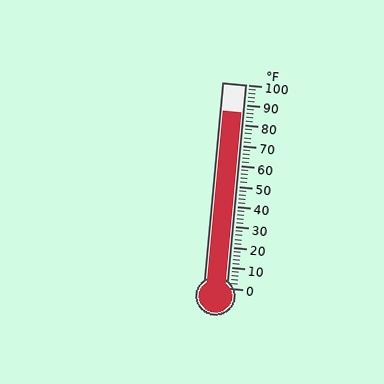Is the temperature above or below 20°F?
The temperature is above 20°F.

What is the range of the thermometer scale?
The thermometer scale ranges from 0°F to 100°F.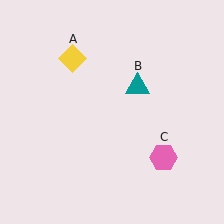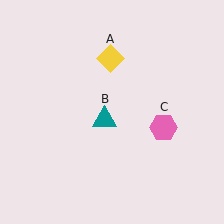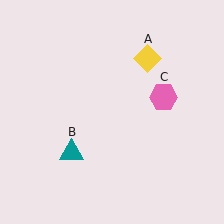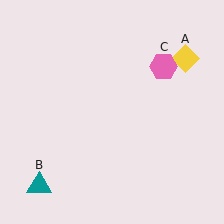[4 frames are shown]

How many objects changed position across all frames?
3 objects changed position: yellow diamond (object A), teal triangle (object B), pink hexagon (object C).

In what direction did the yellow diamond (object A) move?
The yellow diamond (object A) moved right.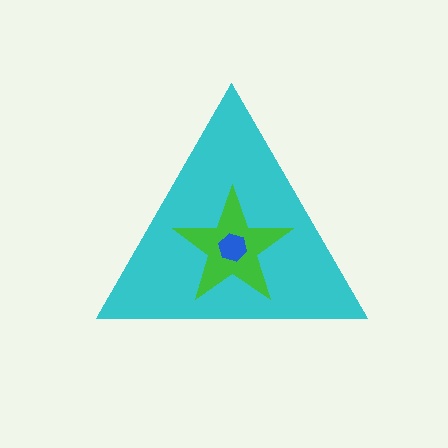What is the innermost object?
The blue hexagon.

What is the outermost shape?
The cyan triangle.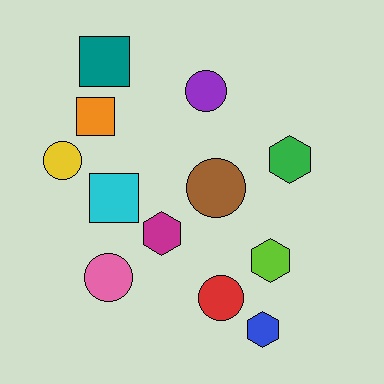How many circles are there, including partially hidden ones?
There are 5 circles.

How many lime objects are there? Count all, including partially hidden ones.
There is 1 lime object.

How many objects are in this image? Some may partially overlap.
There are 12 objects.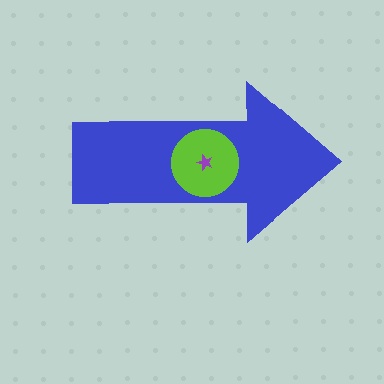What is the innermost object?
The purple star.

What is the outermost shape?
The blue arrow.